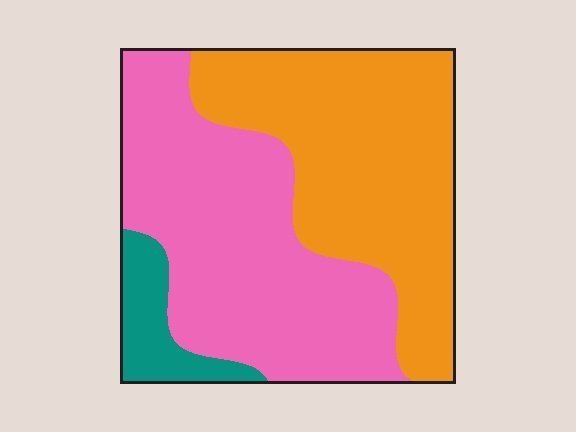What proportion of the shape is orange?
Orange covers around 45% of the shape.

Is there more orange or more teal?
Orange.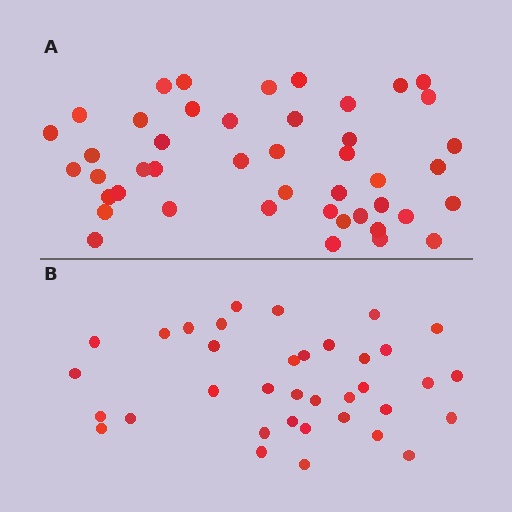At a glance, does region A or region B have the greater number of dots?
Region A (the top region) has more dots.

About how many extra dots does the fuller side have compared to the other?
Region A has roughly 8 or so more dots than region B.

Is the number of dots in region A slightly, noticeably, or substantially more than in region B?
Region A has noticeably more, but not dramatically so. The ratio is roughly 1.2 to 1.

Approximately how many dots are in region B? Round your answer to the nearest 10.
About 40 dots. (The exact count is 36, which rounds to 40.)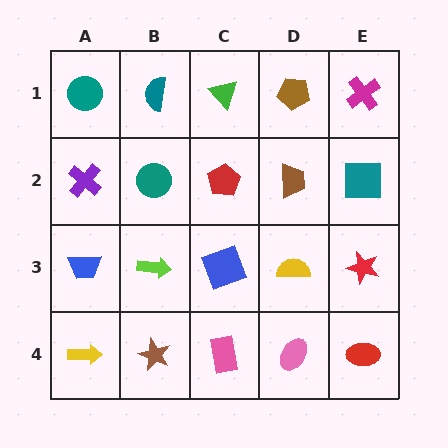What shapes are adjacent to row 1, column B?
A teal circle (row 2, column B), a teal circle (row 1, column A), a green triangle (row 1, column C).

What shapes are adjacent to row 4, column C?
A blue square (row 3, column C), a brown star (row 4, column B), a pink ellipse (row 4, column D).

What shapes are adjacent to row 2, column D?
A brown pentagon (row 1, column D), a yellow semicircle (row 3, column D), a red pentagon (row 2, column C), a teal square (row 2, column E).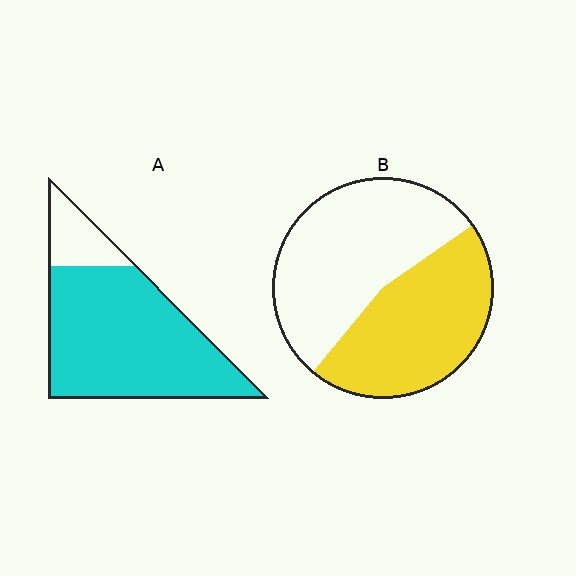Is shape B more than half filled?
No.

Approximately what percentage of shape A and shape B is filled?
A is approximately 85% and B is approximately 45%.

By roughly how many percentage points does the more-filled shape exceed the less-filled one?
By roughly 40 percentage points (A over B).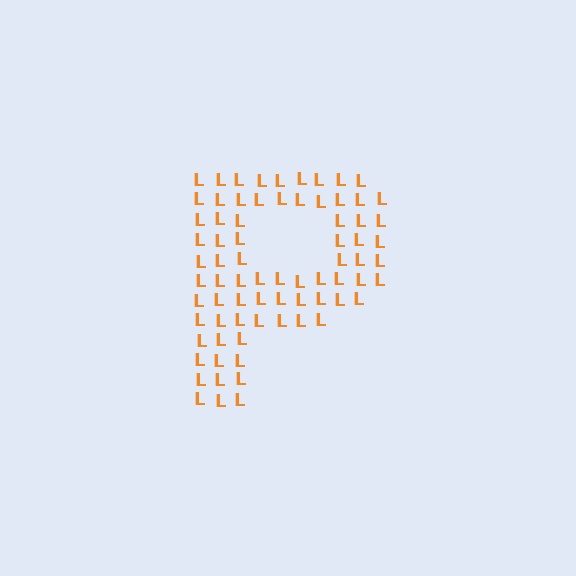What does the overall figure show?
The overall figure shows the letter P.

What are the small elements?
The small elements are letter L's.